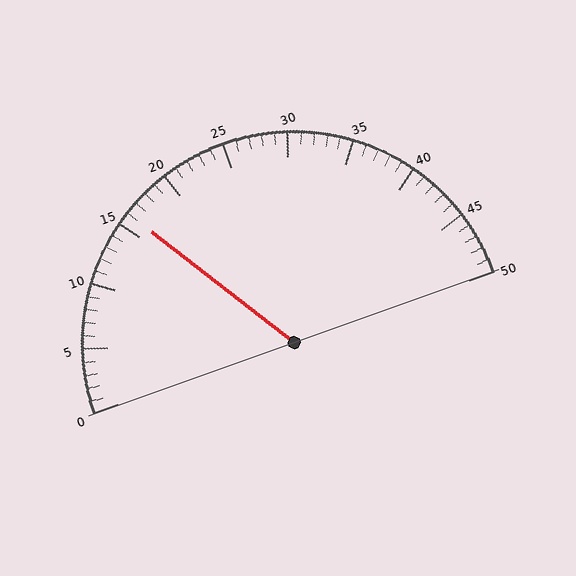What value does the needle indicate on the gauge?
The needle indicates approximately 16.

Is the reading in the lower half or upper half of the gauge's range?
The reading is in the lower half of the range (0 to 50).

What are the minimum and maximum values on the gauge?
The gauge ranges from 0 to 50.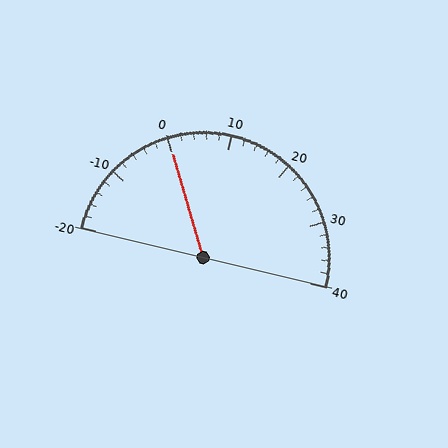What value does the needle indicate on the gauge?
The needle indicates approximately 0.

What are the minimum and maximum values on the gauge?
The gauge ranges from -20 to 40.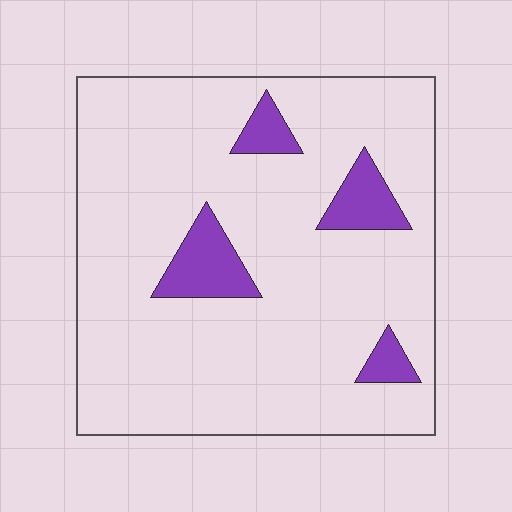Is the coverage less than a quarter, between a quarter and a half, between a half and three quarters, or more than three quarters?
Less than a quarter.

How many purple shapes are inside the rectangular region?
4.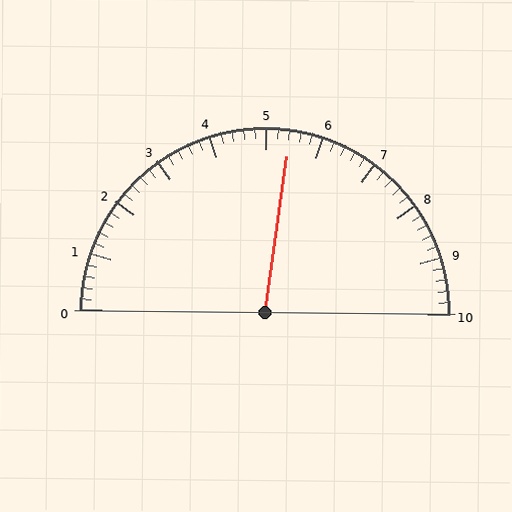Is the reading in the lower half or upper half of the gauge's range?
The reading is in the upper half of the range (0 to 10).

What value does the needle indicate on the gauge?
The needle indicates approximately 5.4.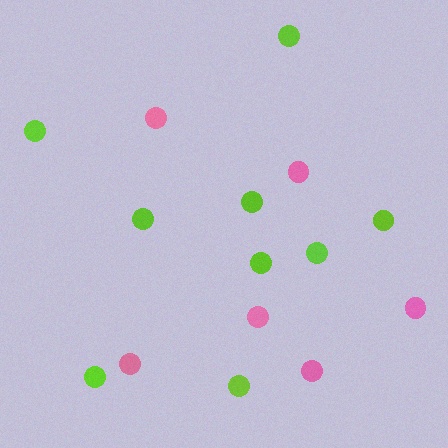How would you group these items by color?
There are 2 groups: one group of lime circles (9) and one group of pink circles (6).